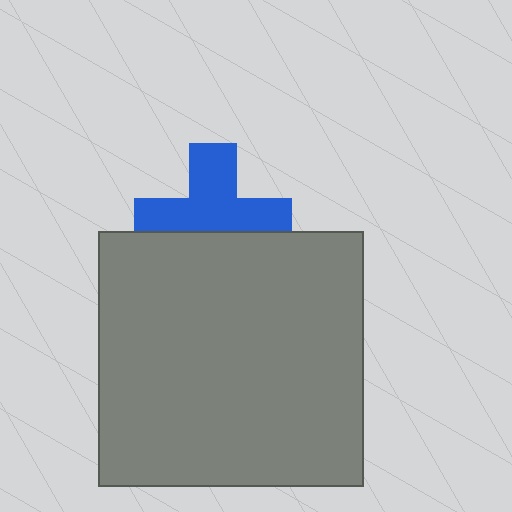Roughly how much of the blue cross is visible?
About half of it is visible (roughly 62%).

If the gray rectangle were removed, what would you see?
You would see the complete blue cross.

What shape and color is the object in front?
The object in front is a gray rectangle.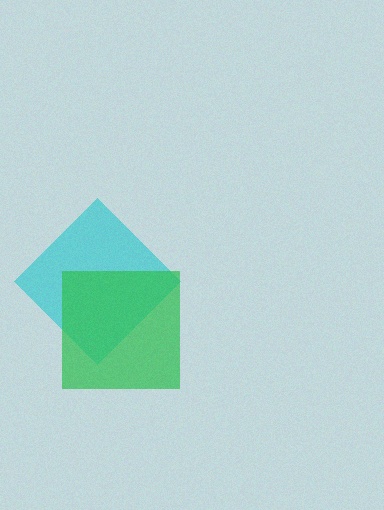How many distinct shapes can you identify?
There are 2 distinct shapes: a cyan diamond, a green square.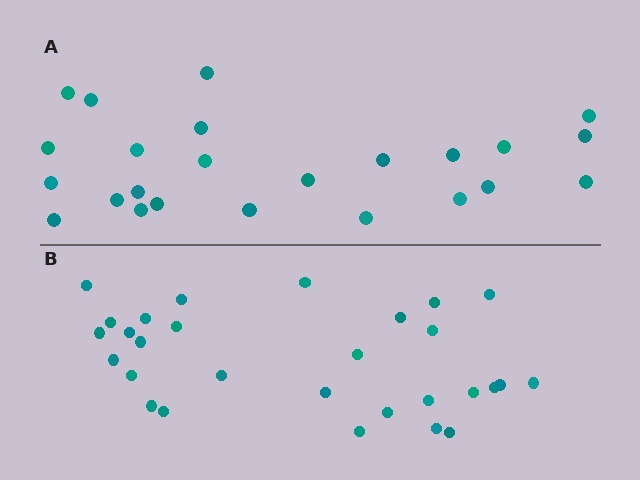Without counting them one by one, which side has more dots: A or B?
Region B (the bottom region) has more dots.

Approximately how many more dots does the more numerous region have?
Region B has about 5 more dots than region A.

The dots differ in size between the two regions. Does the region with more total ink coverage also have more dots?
No. Region A has more total ink coverage because its dots are larger, but region B actually contains more individual dots. Total area can be misleading — the number of items is what matters here.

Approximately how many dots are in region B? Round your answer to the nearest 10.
About 30 dots. (The exact count is 29, which rounds to 30.)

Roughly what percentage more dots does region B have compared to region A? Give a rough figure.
About 20% more.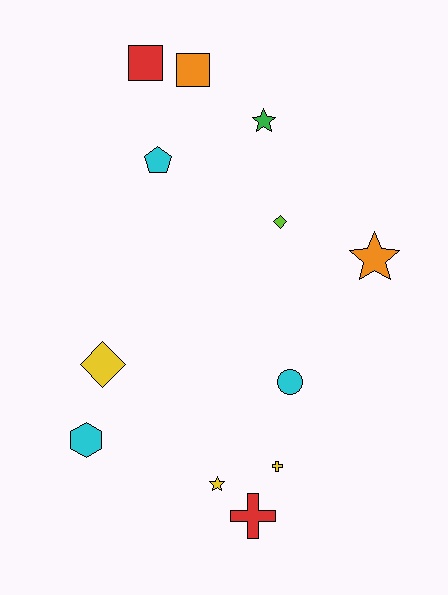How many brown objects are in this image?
There are no brown objects.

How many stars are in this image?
There are 3 stars.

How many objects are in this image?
There are 12 objects.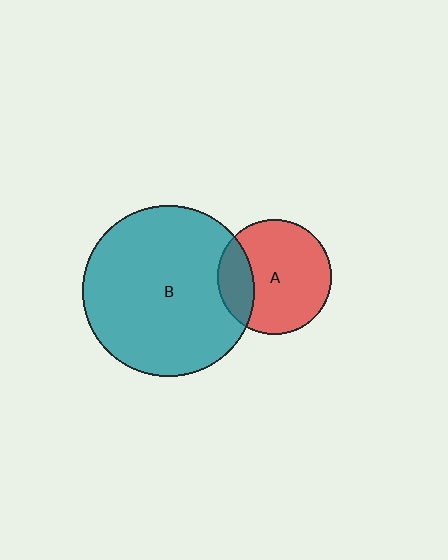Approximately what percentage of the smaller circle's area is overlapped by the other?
Approximately 20%.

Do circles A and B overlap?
Yes.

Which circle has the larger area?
Circle B (teal).